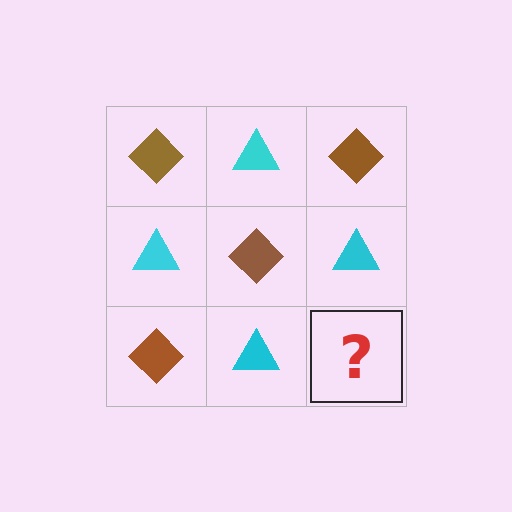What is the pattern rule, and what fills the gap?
The rule is that it alternates brown diamond and cyan triangle in a checkerboard pattern. The gap should be filled with a brown diamond.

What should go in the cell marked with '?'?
The missing cell should contain a brown diamond.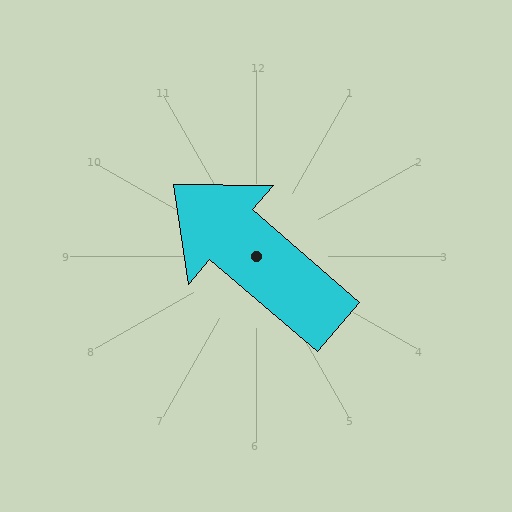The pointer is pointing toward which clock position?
Roughly 10 o'clock.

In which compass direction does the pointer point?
Northwest.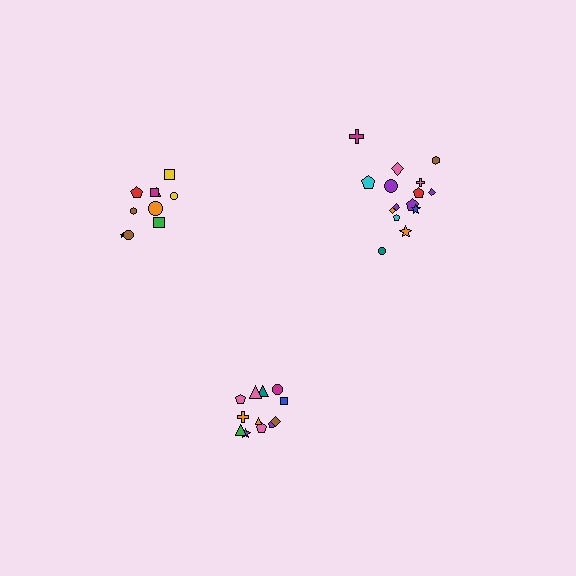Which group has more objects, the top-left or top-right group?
The top-right group.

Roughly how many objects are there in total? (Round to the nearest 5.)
Roughly 35 objects in total.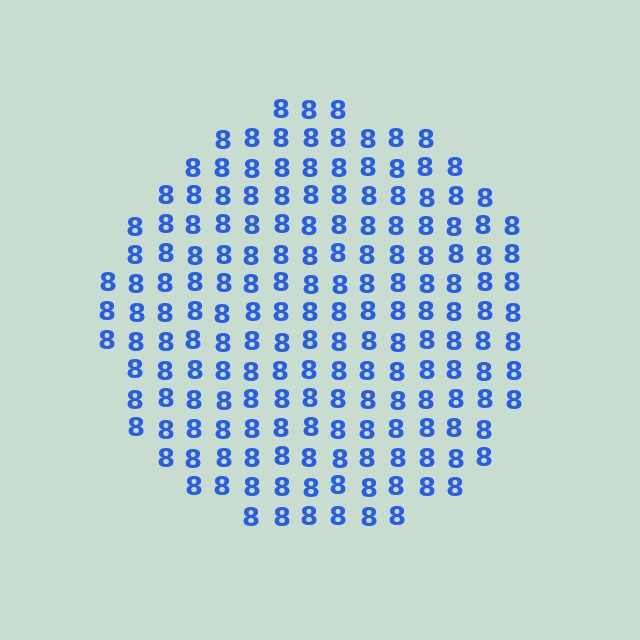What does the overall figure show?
The overall figure shows a circle.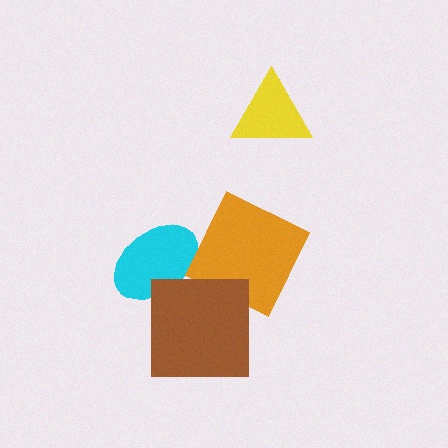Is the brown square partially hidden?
No, no other shape covers it.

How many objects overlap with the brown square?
1 object overlaps with the brown square.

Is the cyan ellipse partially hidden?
Yes, it is partially covered by another shape.